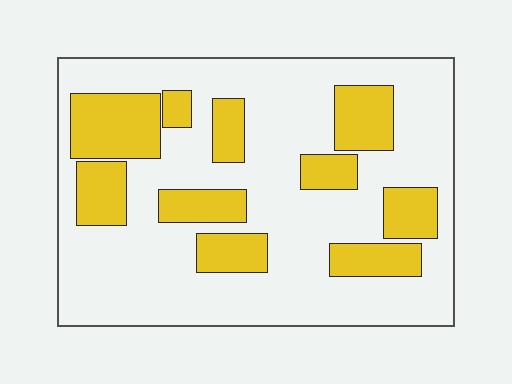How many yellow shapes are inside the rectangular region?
10.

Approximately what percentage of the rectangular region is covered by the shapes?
Approximately 30%.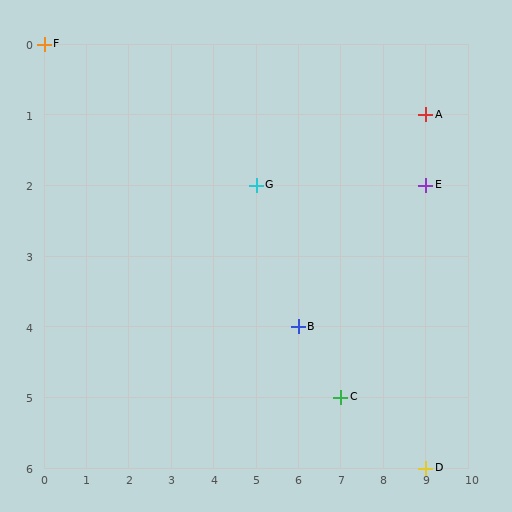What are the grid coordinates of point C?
Point C is at grid coordinates (7, 5).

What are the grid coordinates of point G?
Point G is at grid coordinates (5, 2).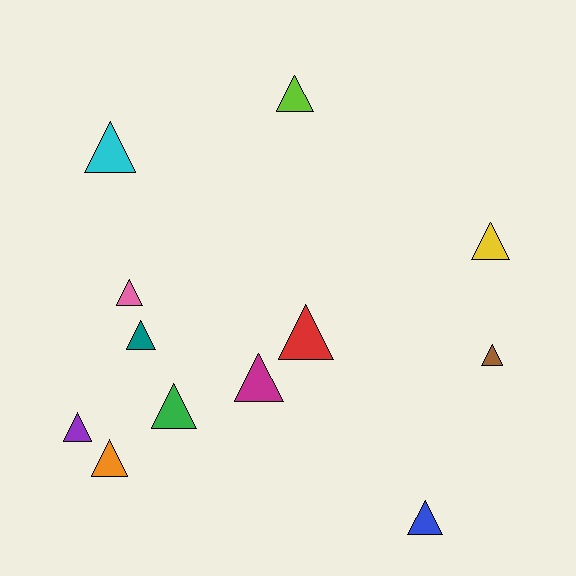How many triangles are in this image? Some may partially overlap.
There are 12 triangles.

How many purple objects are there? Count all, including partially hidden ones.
There is 1 purple object.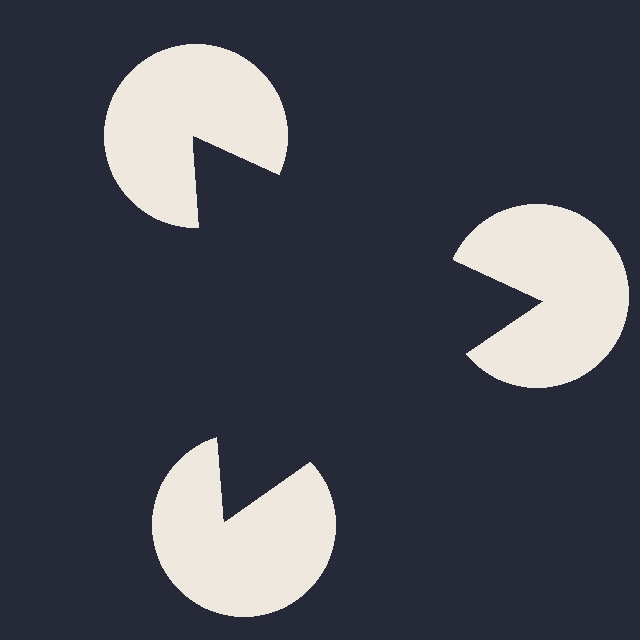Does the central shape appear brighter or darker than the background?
It typically appears slightly darker than the background, even though no actual brightness change is drawn.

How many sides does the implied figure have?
3 sides.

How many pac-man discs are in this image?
There are 3 — one at each vertex of the illusory triangle.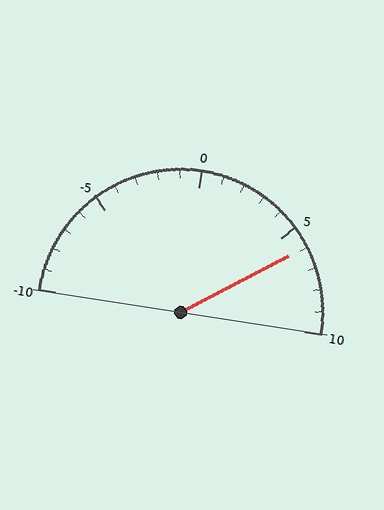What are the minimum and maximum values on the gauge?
The gauge ranges from -10 to 10.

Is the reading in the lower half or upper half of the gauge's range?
The reading is in the upper half of the range (-10 to 10).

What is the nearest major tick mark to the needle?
The nearest major tick mark is 5.